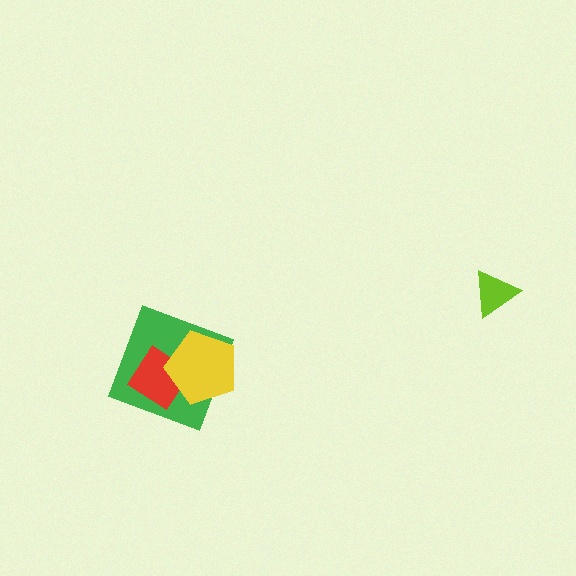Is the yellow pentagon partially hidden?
No, no other shape covers it.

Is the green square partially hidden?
Yes, it is partially covered by another shape.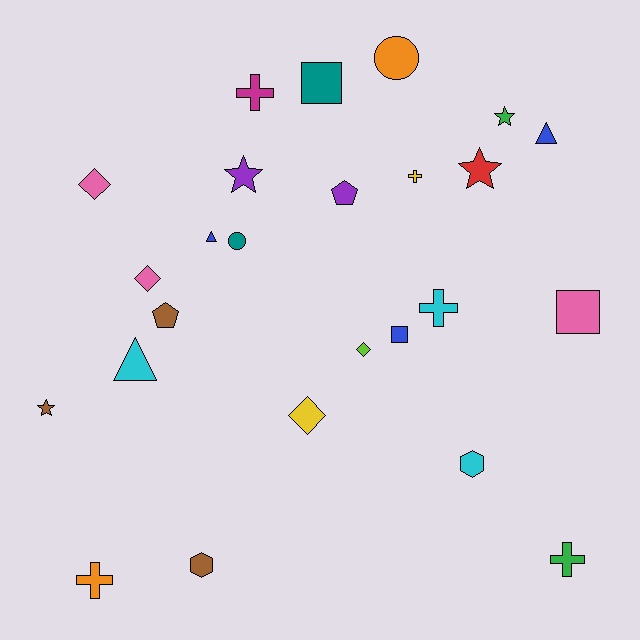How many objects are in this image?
There are 25 objects.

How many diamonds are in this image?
There are 4 diamonds.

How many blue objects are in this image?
There are 3 blue objects.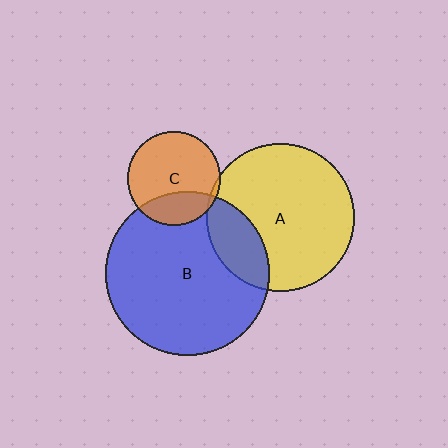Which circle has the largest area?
Circle B (blue).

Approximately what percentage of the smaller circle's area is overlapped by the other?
Approximately 5%.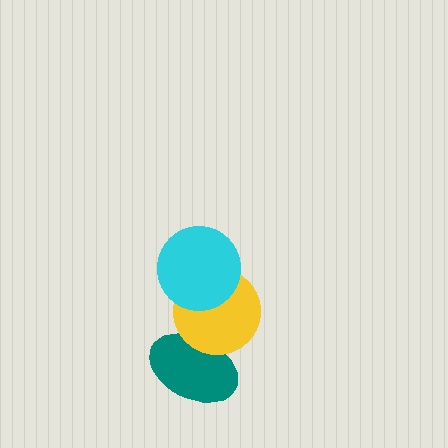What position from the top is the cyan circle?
The cyan circle is 1st from the top.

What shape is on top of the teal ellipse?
The yellow circle is on top of the teal ellipse.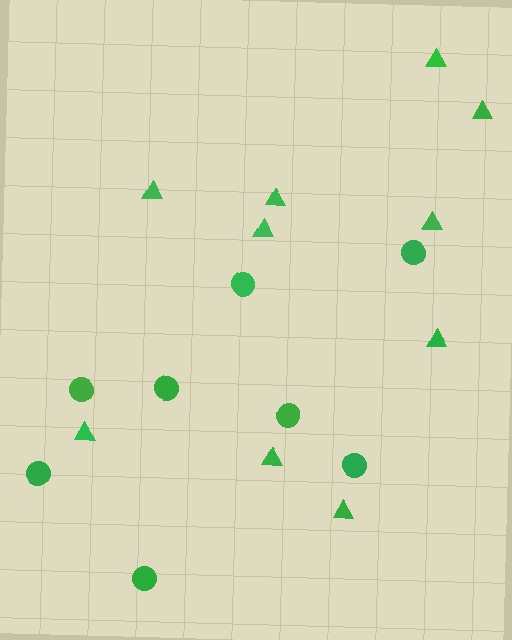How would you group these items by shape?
There are 2 groups: one group of circles (8) and one group of triangles (10).